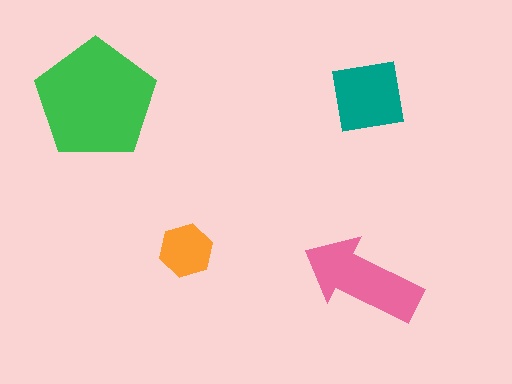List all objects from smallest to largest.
The orange hexagon, the teal square, the pink arrow, the green pentagon.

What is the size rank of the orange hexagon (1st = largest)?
4th.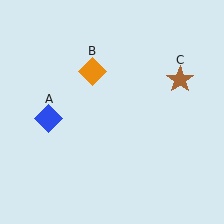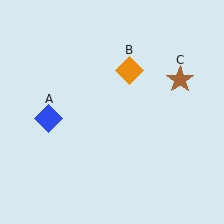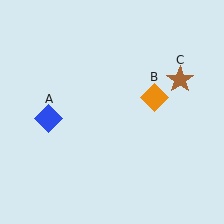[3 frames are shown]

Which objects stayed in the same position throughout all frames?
Blue diamond (object A) and brown star (object C) remained stationary.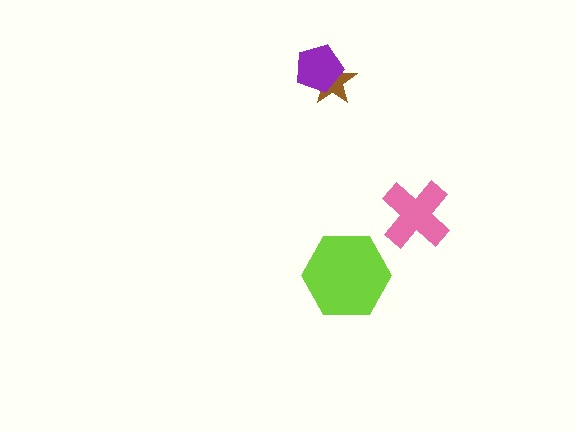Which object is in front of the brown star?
The purple pentagon is in front of the brown star.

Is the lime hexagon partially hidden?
No, no other shape covers it.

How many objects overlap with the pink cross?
0 objects overlap with the pink cross.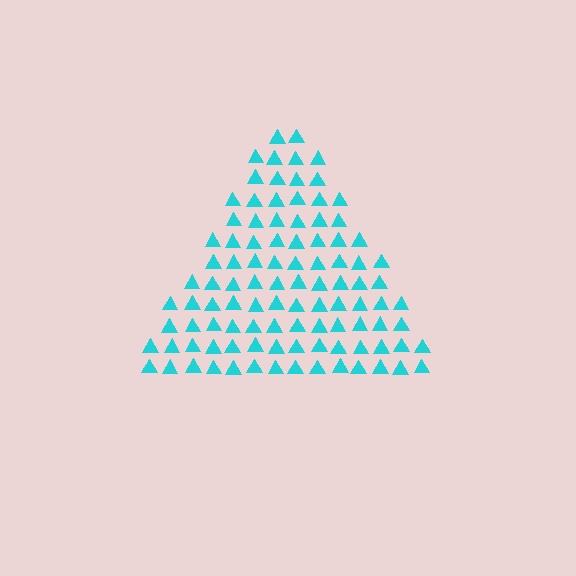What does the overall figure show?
The overall figure shows a triangle.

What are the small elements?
The small elements are triangles.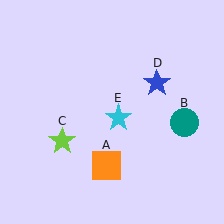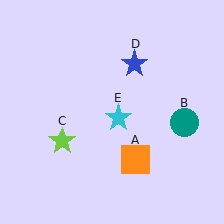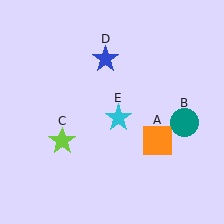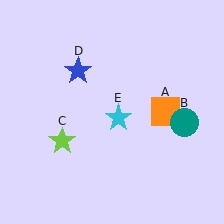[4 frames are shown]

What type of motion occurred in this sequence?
The orange square (object A), blue star (object D) rotated counterclockwise around the center of the scene.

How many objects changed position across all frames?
2 objects changed position: orange square (object A), blue star (object D).